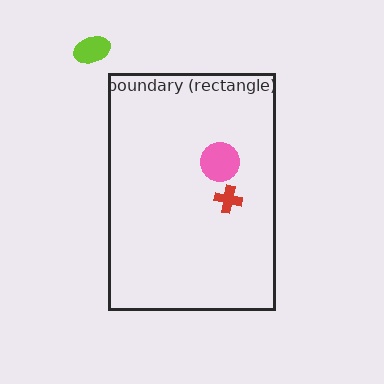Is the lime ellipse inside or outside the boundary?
Outside.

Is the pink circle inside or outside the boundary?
Inside.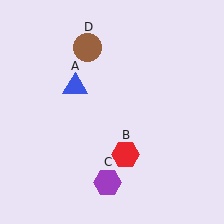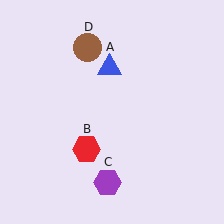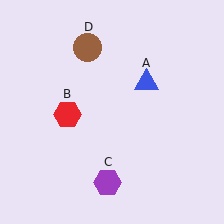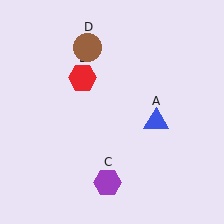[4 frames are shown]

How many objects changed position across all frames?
2 objects changed position: blue triangle (object A), red hexagon (object B).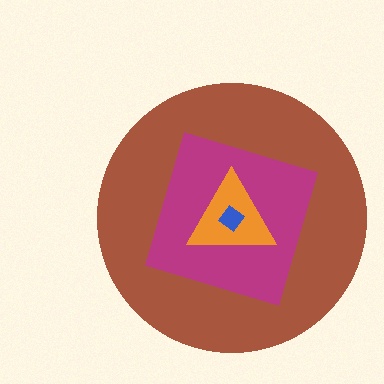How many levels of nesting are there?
4.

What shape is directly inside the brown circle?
The magenta square.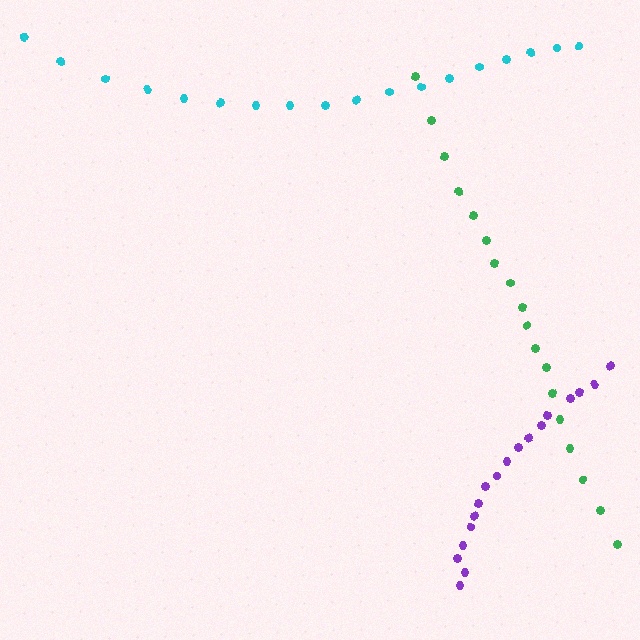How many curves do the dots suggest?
There are 3 distinct paths.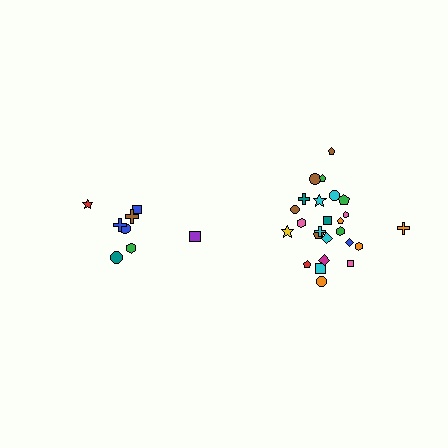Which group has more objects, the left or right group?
The right group.